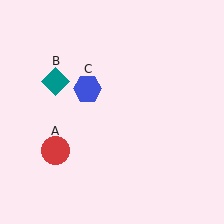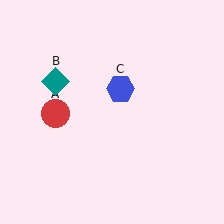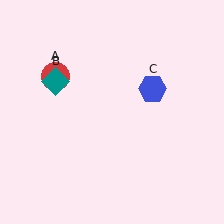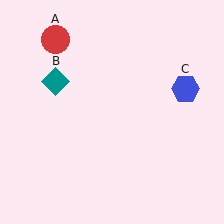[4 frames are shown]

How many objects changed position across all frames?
2 objects changed position: red circle (object A), blue hexagon (object C).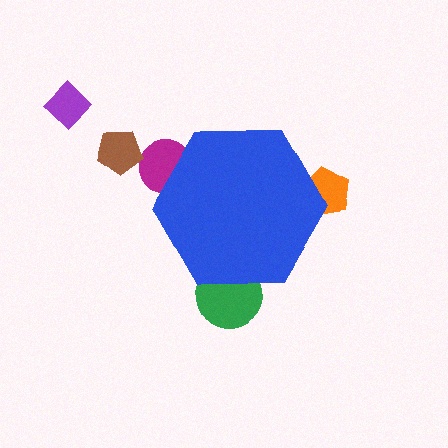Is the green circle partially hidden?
Yes, the green circle is partially hidden behind the blue hexagon.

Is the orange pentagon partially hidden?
Yes, the orange pentagon is partially hidden behind the blue hexagon.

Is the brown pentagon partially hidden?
No, the brown pentagon is fully visible.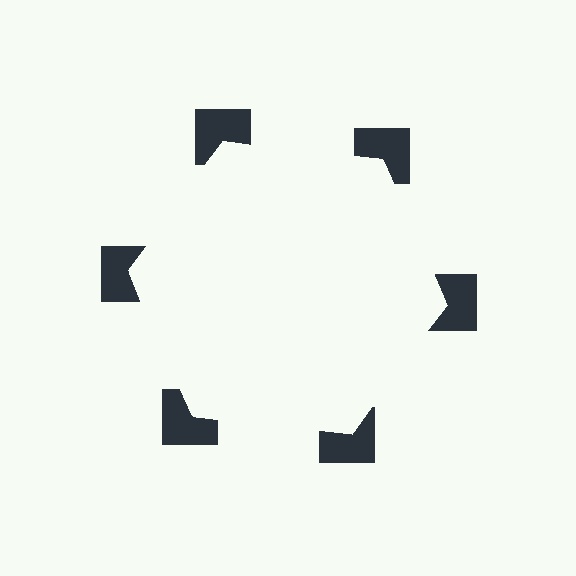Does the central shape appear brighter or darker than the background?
It typically appears slightly brighter than the background, even though no actual brightness change is drawn.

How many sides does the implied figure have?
6 sides.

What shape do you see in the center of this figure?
An illusory hexagon — its edges are inferred from the aligned wedge cuts in the notched squares, not physically drawn.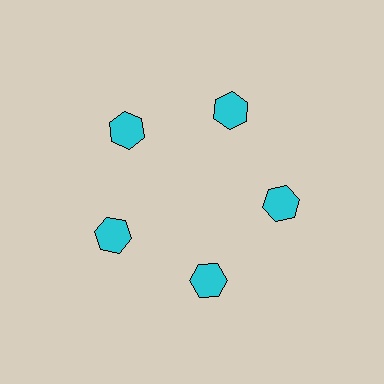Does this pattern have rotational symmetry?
Yes, this pattern has 5-fold rotational symmetry. It looks the same after rotating 72 degrees around the center.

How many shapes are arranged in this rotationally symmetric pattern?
There are 5 shapes, arranged in 5 groups of 1.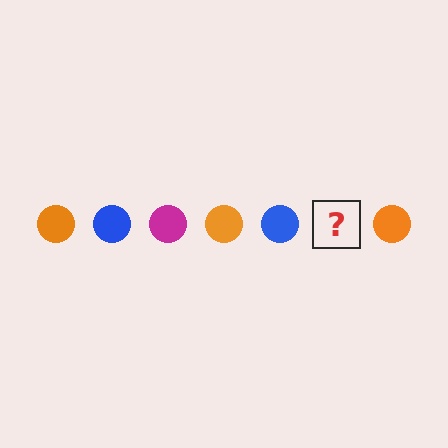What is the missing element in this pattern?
The missing element is a magenta circle.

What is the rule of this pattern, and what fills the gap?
The rule is that the pattern cycles through orange, blue, magenta circles. The gap should be filled with a magenta circle.